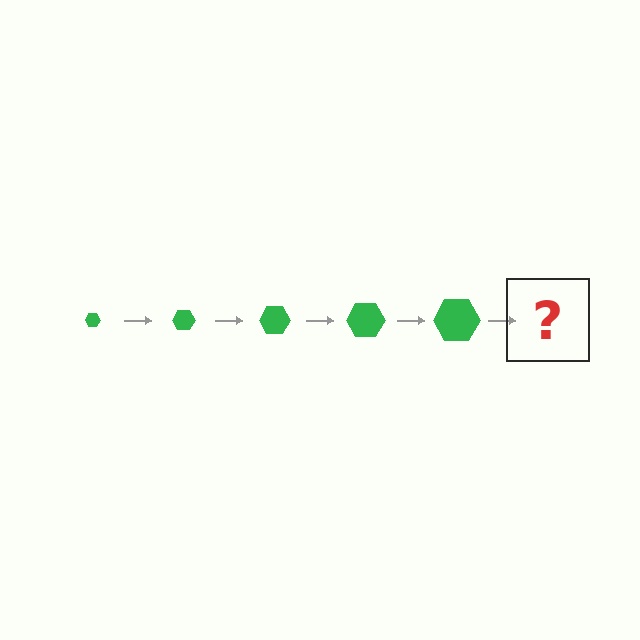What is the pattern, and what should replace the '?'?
The pattern is that the hexagon gets progressively larger each step. The '?' should be a green hexagon, larger than the previous one.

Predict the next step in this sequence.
The next step is a green hexagon, larger than the previous one.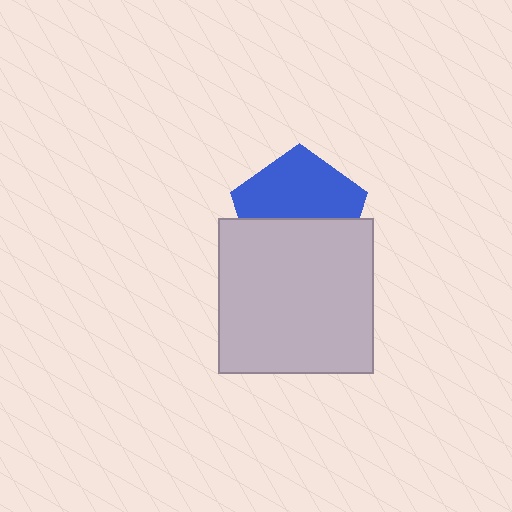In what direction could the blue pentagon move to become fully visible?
The blue pentagon could move up. That would shift it out from behind the light gray square entirely.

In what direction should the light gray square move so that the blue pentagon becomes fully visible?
The light gray square should move down. That is the shortest direction to clear the overlap and leave the blue pentagon fully visible.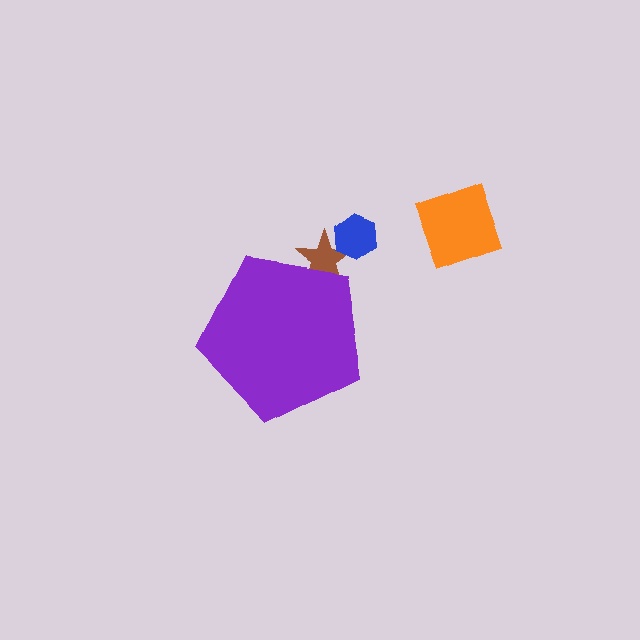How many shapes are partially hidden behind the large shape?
1 shape is partially hidden.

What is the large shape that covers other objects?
A purple pentagon.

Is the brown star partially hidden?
Yes, the brown star is partially hidden behind the purple pentagon.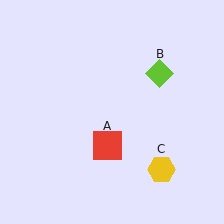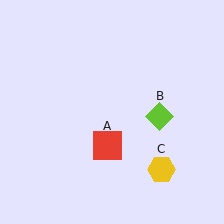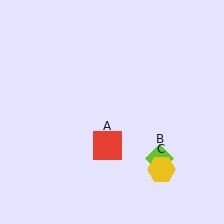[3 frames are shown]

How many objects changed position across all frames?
1 object changed position: lime diamond (object B).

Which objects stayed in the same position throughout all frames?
Red square (object A) and yellow hexagon (object C) remained stationary.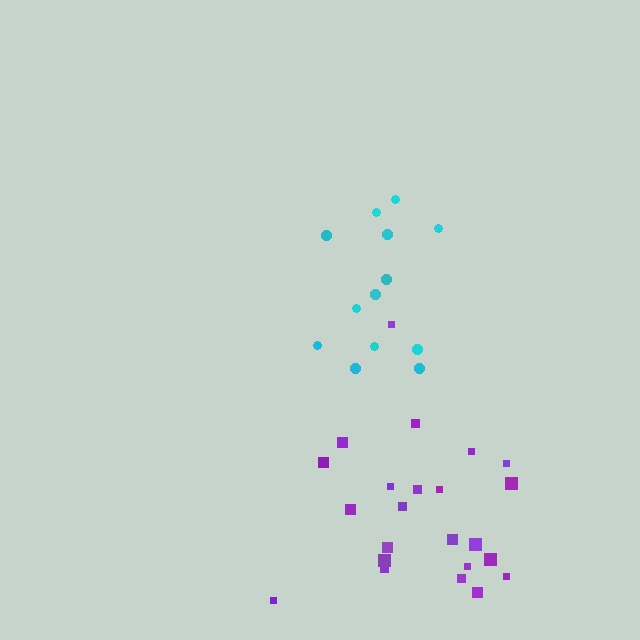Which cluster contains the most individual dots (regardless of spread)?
Purple (23).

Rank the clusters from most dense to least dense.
purple, cyan.